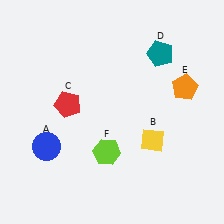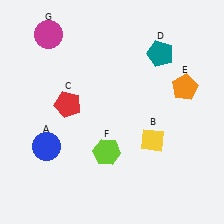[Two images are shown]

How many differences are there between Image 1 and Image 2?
There is 1 difference between the two images.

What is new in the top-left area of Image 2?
A magenta circle (G) was added in the top-left area of Image 2.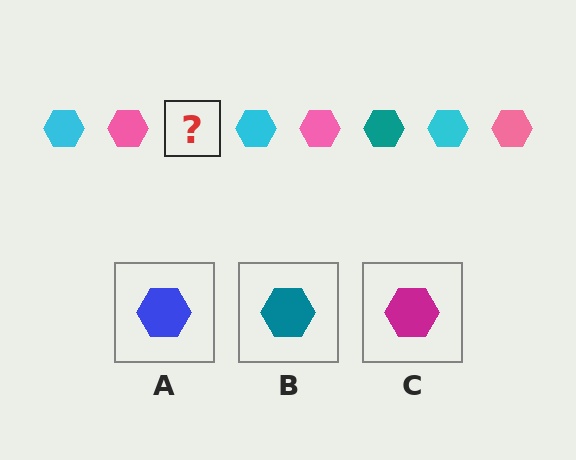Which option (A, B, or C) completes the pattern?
B.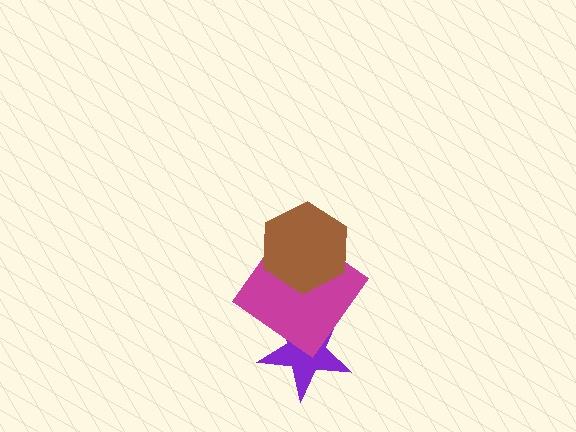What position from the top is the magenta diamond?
The magenta diamond is 2nd from the top.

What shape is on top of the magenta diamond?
The brown hexagon is on top of the magenta diamond.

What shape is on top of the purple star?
The magenta diamond is on top of the purple star.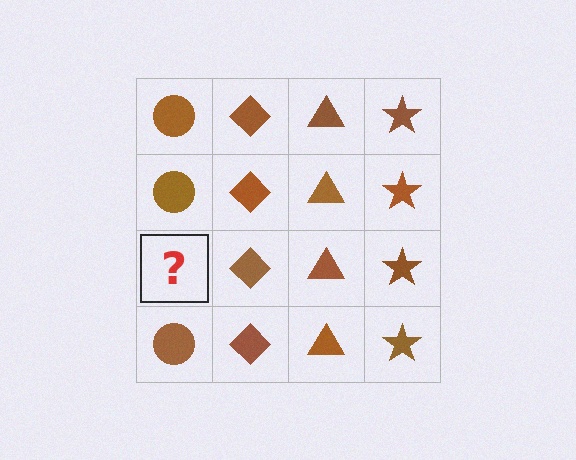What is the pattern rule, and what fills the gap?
The rule is that each column has a consistent shape. The gap should be filled with a brown circle.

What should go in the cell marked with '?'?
The missing cell should contain a brown circle.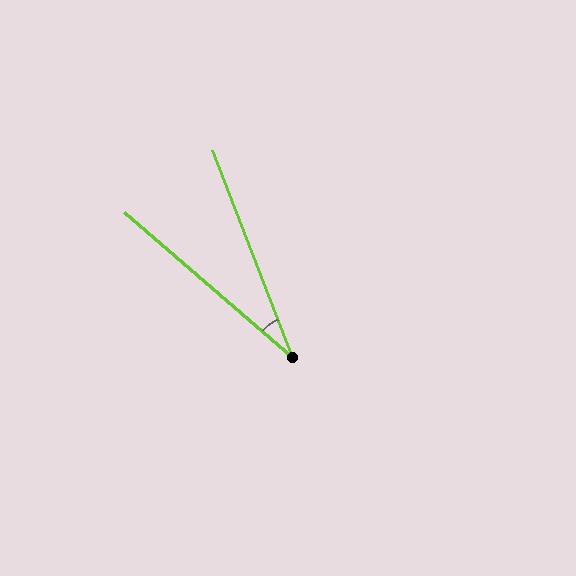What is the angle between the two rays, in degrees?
Approximately 28 degrees.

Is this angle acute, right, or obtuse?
It is acute.